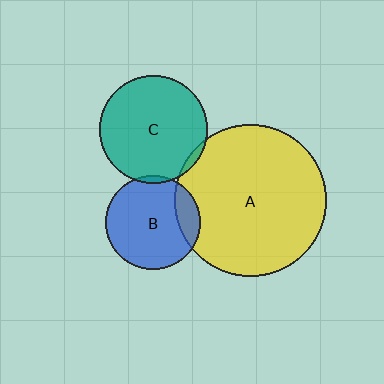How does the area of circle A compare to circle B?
Approximately 2.6 times.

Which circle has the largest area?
Circle A (yellow).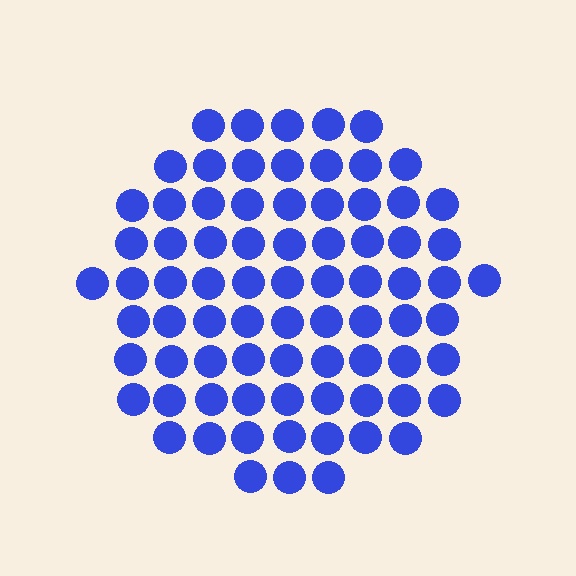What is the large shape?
The large shape is a circle.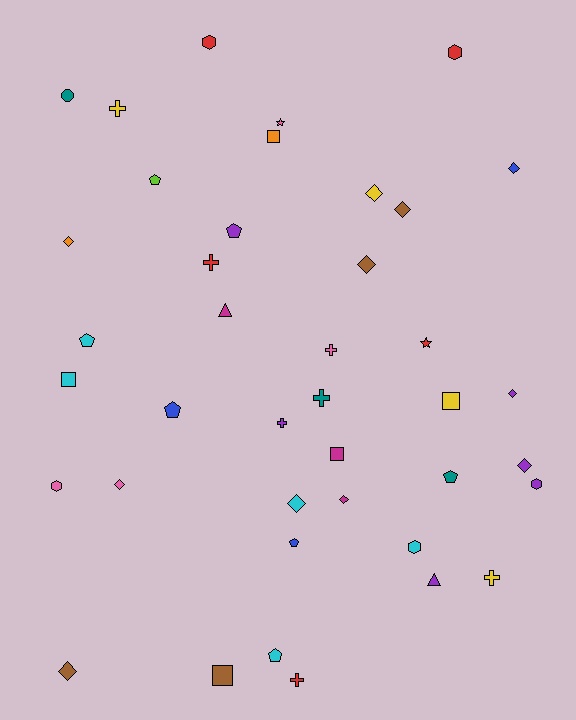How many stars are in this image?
There are 2 stars.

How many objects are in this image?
There are 40 objects.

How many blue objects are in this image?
There are 3 blue objects.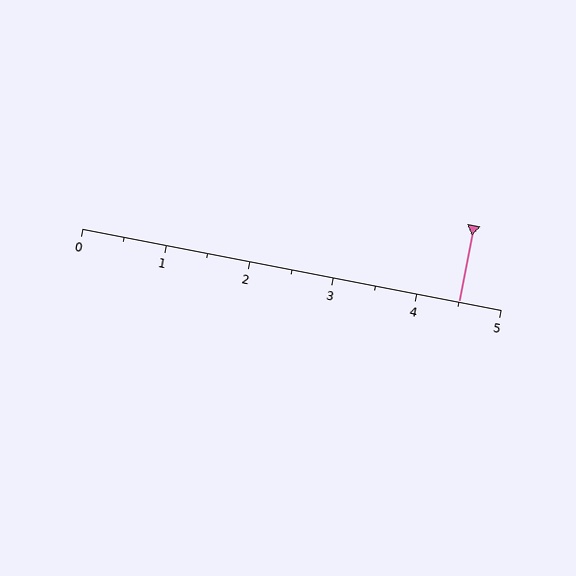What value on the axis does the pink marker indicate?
The marker indicates approximately 4.5.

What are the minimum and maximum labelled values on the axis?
The axis runs from 0 to 5.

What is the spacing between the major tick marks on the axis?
The major ticks are spaced 1 apart.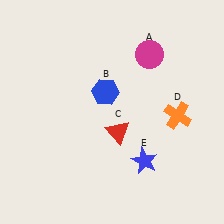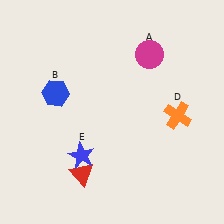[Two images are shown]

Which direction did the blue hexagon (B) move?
The blue hexagon (B) moved left.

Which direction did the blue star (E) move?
The blue star (E) moved left.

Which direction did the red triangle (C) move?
The red triangle (C) moved down.